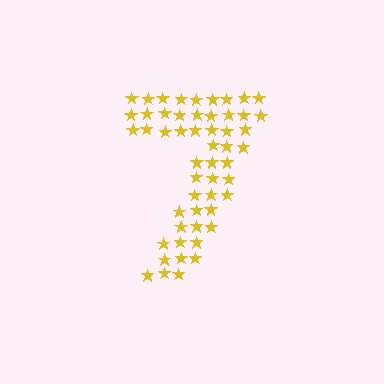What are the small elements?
The small elements are stars.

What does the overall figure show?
The overall figure shows the digit 7.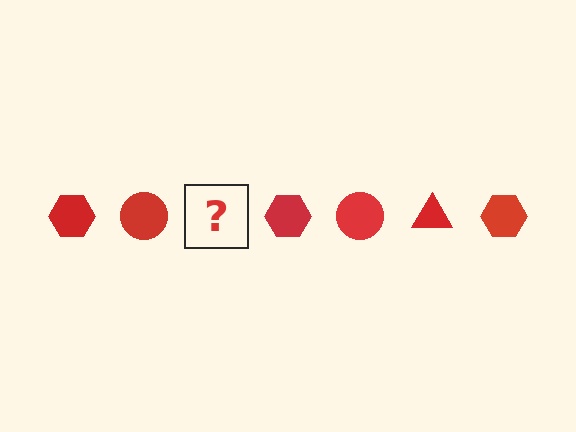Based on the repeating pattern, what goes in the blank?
The blank should be a red triangle.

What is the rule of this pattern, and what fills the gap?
The rule is that the pattern cycles through hexagon, circle, triangle shapes in red. The gap should be filled with a red triangle.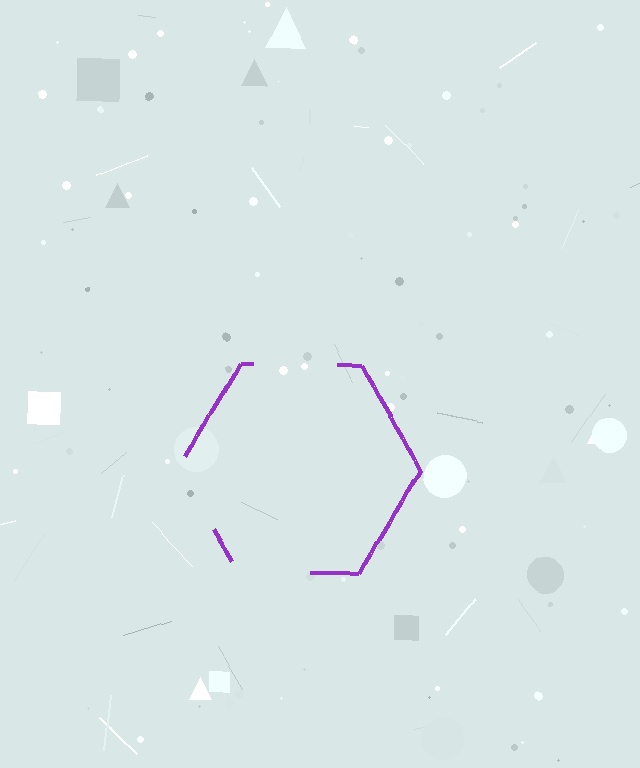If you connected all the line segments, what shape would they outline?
They would outline a hexagon.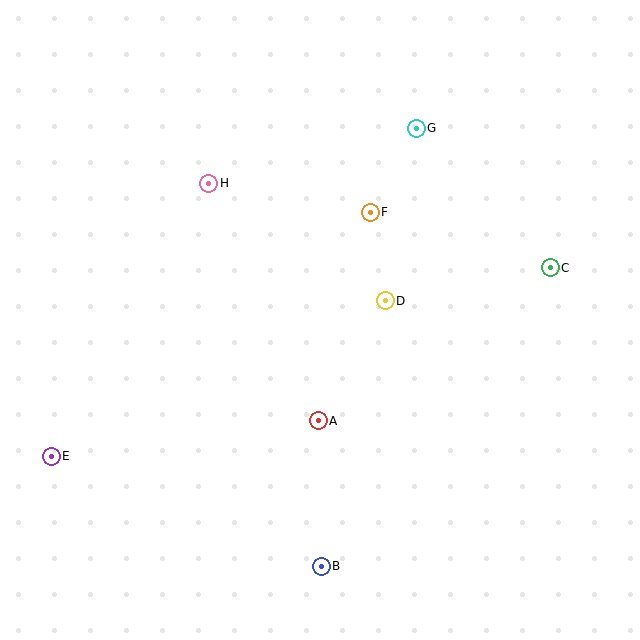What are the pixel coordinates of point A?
Point A is at (318, 421).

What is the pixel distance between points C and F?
The distance between C and F is 188 pixels.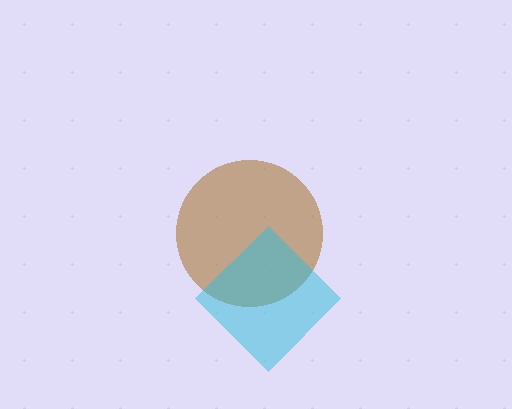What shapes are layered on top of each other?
The layered shapes are: a brown circle, a cyan diamond.